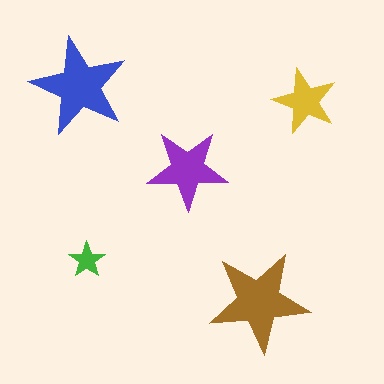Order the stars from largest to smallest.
the brown one, the blue one, the purple one, the yellow one, the green one.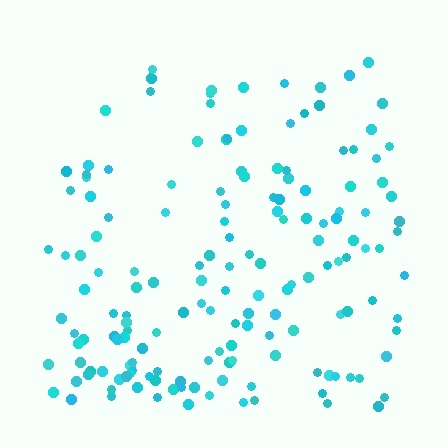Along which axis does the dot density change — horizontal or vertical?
Vertical.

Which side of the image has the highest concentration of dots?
The bottom.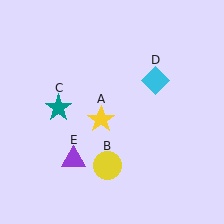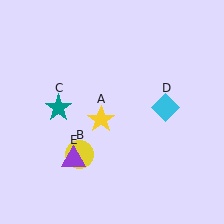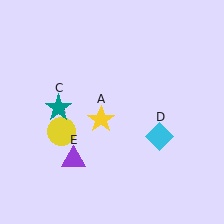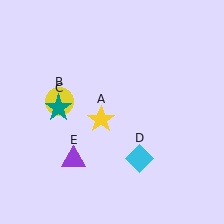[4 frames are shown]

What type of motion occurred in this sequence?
The yellow circle (object B), cyan diamond (object D) rotated clockwise around the center of the scene.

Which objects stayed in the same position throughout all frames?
Yellow star (object A) and teal star (object C) and purple triangle (object E) remained stationary.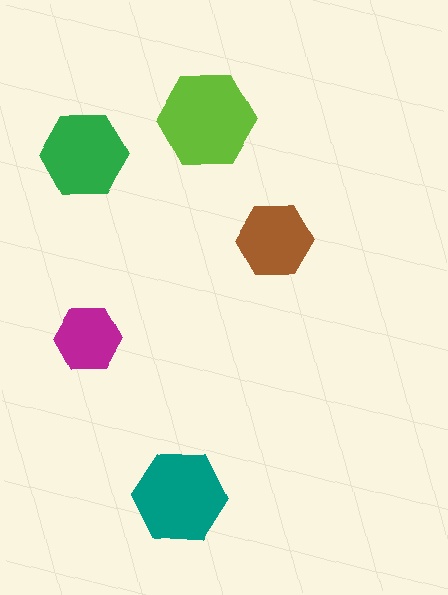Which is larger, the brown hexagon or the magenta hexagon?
The brown one.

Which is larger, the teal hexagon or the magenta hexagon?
The teal one.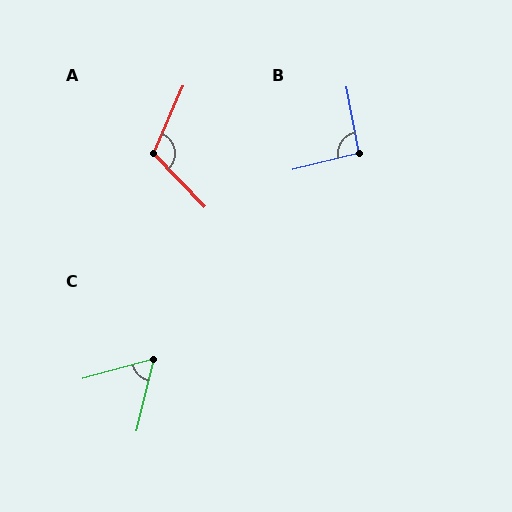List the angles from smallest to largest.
C (60°), B (93°), A (113°).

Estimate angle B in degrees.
Approximately 93 degrees.